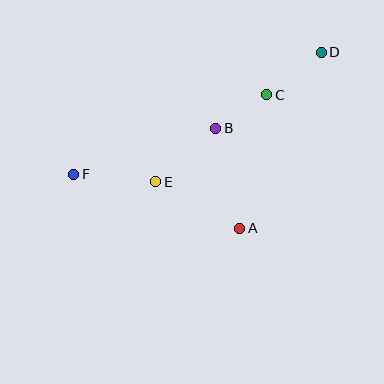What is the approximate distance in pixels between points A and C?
The distance between A and C is approximately 136 pixels.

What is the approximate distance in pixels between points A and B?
The distance between A and B is approximately 103 pixels.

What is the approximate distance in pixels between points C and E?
The distance between C and E is approximately 141 pixels.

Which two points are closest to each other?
Points B and C are closest to each other.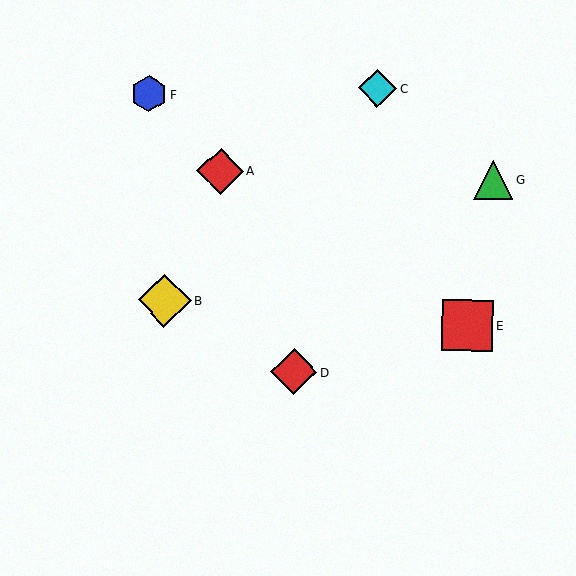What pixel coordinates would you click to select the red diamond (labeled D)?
Click at (294, 372) to select the red diamond D.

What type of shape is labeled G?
Shape G is a green triangle.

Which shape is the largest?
The yellow diamond (labeled B) is the largest.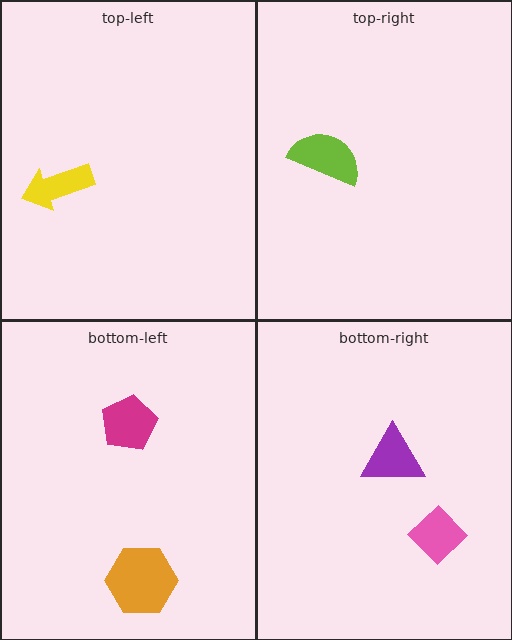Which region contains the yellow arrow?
The top-left region.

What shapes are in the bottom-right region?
The pink diamond, the purple triangle.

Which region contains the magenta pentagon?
The bottom-left region.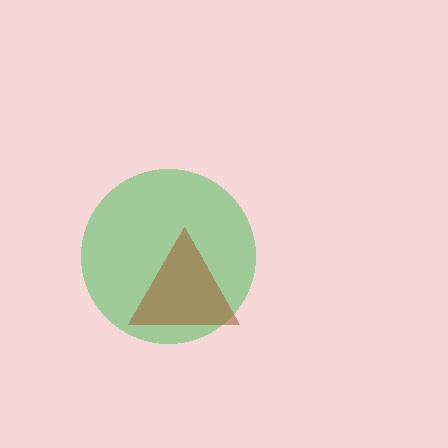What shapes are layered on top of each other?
The layered shapes are: a green circle, a brown triangle.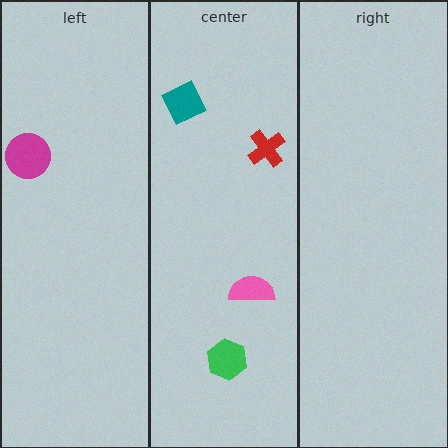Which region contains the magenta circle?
The left region.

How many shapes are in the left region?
1.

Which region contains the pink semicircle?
The center region.